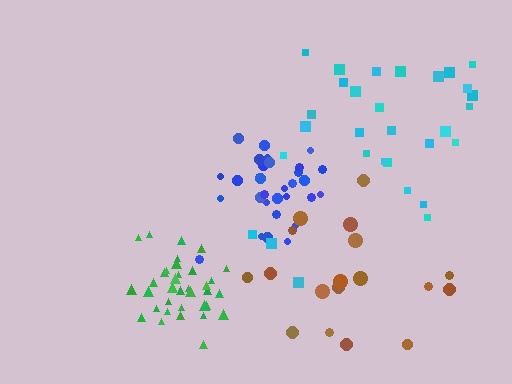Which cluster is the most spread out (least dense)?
Brown.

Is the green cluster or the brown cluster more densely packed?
Green.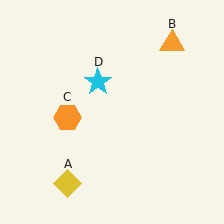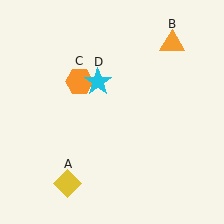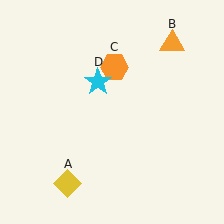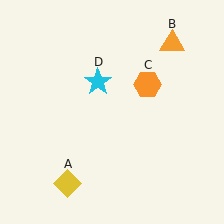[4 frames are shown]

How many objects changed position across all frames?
1 object changed position: orange hexagon (object C).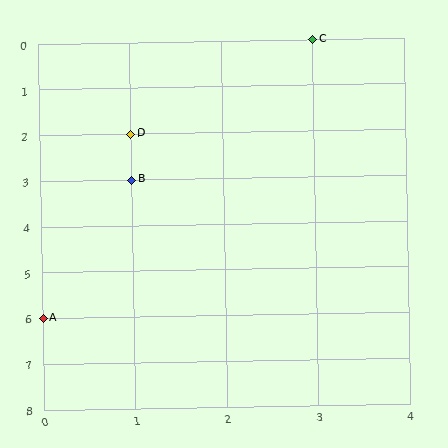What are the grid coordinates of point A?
Point A is at grid coordinates (0, 6).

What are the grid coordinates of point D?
Point D is at grid coordinates (1, 2).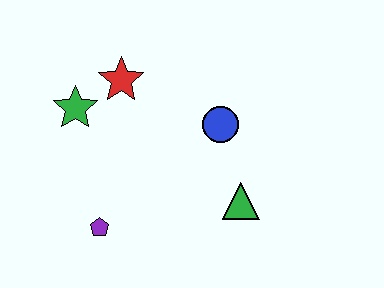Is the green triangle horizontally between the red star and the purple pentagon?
No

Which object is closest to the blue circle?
The green triangle is closest to the blue circle.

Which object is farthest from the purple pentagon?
The blue circle is farthest from the purple pentagon.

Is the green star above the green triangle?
Yes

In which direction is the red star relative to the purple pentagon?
The red star is above the purple pentagon.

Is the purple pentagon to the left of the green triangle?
Yes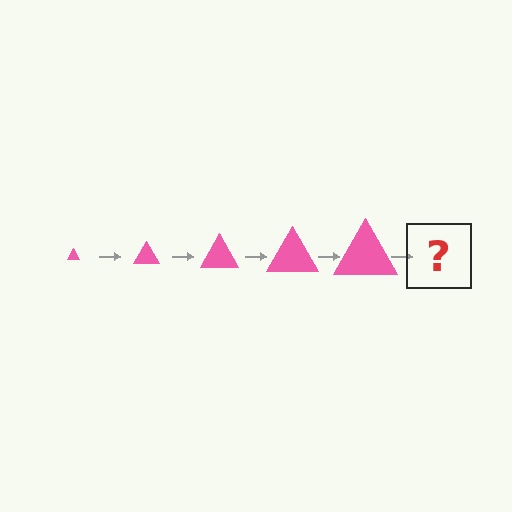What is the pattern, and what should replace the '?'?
The pattern is that the triangle gets progressively larger each step. The '?' should be a pink triangle, larger than the previous one.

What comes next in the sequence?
The next element should be a pink triangle, larger than the previous one.